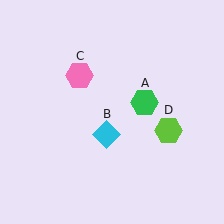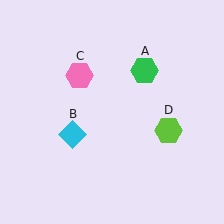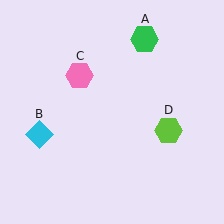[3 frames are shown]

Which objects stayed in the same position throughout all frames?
Pink hexagon (object C) and lime hexagon (object D) remained stationary.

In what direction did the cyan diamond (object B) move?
The cyan diamond (object B) moved left.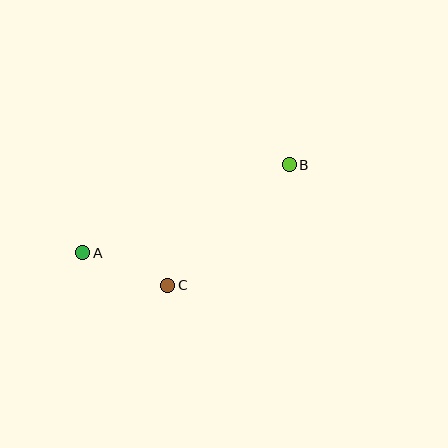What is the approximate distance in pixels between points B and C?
The distance between B and C is approximately 171 pixels.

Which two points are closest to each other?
Points A and C are closest to each other.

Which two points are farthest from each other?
Points A and B are farthest from each other.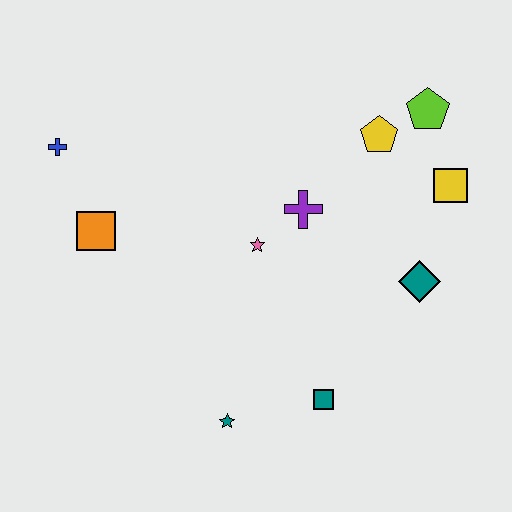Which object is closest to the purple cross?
The pink star is closest to the purple cross.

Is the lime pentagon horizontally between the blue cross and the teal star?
No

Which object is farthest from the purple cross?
The blue cross is farthest from the purple cross.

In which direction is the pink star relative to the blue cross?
The pink star is to the right of the blue cross.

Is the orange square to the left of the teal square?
Yes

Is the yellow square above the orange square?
Yes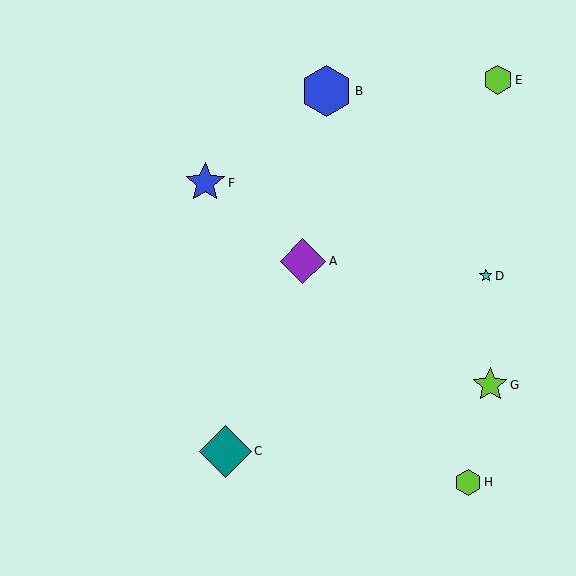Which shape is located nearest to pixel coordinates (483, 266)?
The cyan star (labeled D) at (486, 276) is nearest to that location.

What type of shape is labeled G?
Shape G is a lime star.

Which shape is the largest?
The teal diamond (labeled C) is the largest.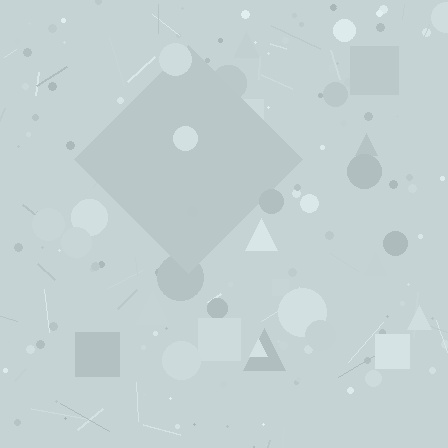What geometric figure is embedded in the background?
A diamond is embedded in the background.